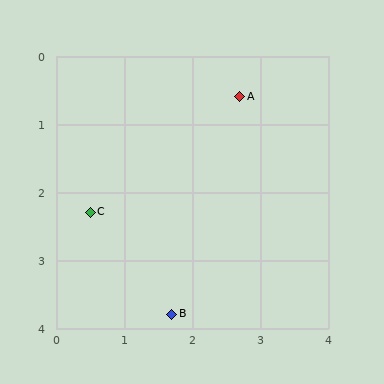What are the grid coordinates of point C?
Point C is at approximately (0.5, 2.3).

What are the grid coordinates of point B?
Point B is at approximately (1.7, 3.8).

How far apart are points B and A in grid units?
Points B and A are about 3.4 grid units apart.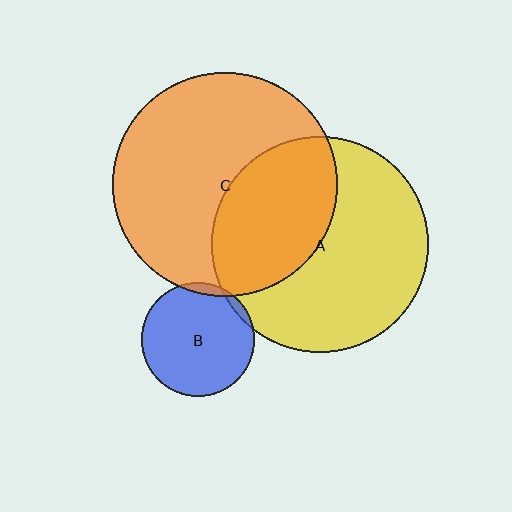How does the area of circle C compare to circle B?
Approximately 3.9 times.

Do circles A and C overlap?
Yes.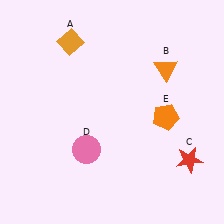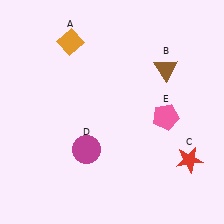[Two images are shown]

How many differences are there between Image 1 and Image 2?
There are 3 differences between the two images.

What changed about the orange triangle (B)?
In Image 1, B is orange. In Image 2, it changed to brown.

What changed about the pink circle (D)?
In Image 1, D is pink. In Image 2, it changed to magenta.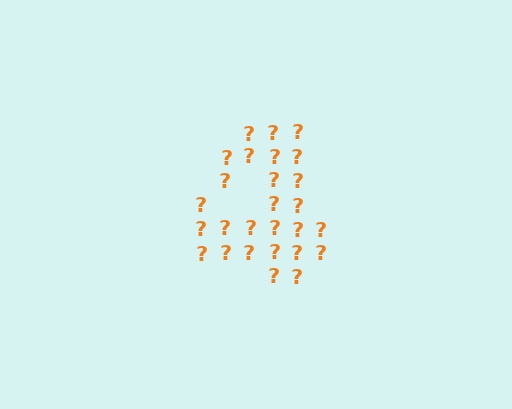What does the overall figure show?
The overall figure shows the digit 4.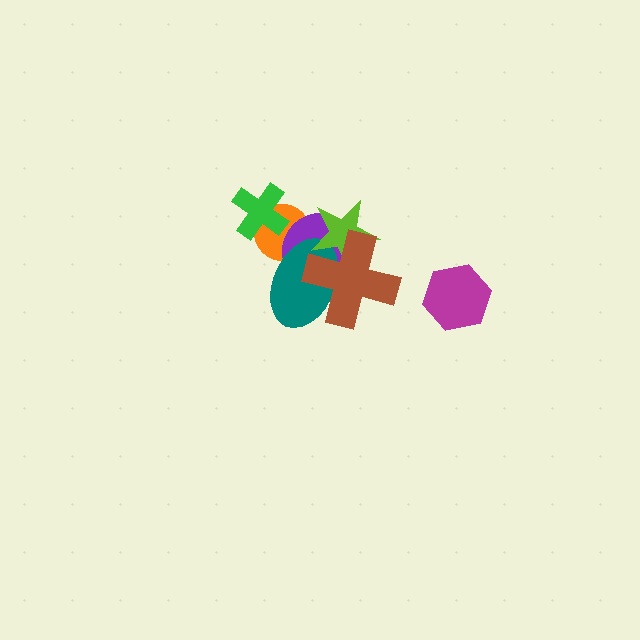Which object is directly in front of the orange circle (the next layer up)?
The purple circle is directly in front of the orange circle.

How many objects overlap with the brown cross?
3 objects overlap with the brown cross.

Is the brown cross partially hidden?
No, no other shape covers it.